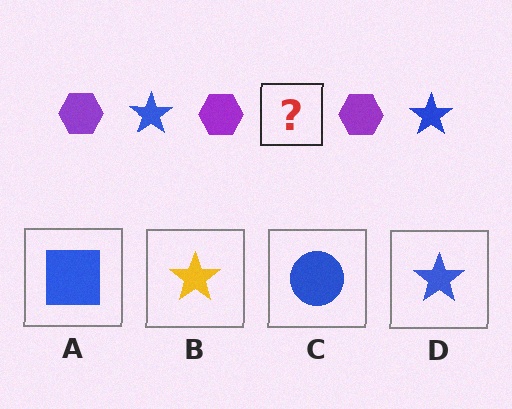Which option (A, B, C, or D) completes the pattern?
D.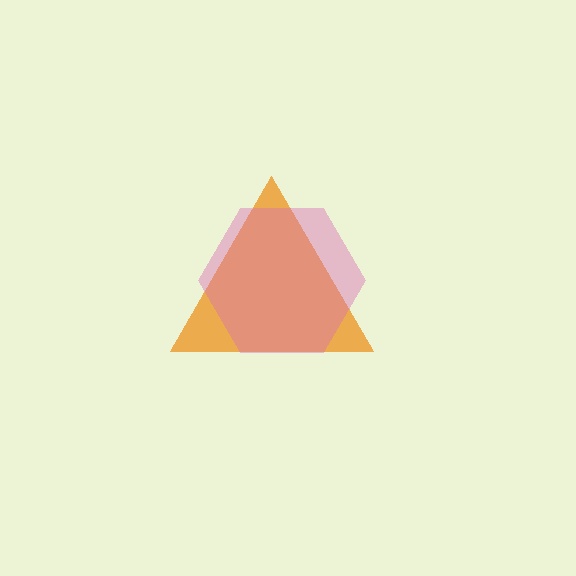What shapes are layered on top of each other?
The layered shapes are: an orange triangle, a pink hexagon.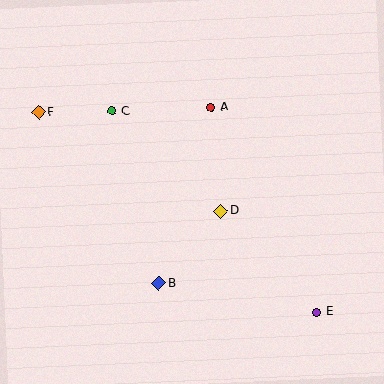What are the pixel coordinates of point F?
Point F is at (39, 112).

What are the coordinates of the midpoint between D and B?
The midpoint between D and B is at (190, 247).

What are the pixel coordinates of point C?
Point C is at (112, 111).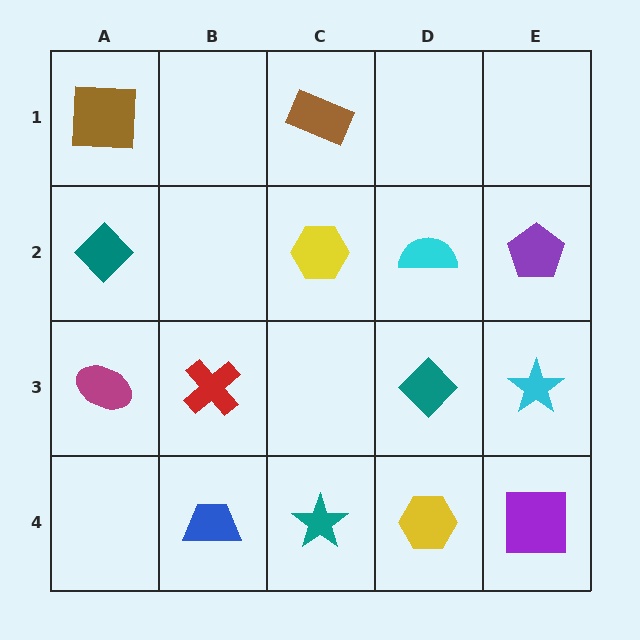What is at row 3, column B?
A red cross.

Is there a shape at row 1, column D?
No, that cell is empty.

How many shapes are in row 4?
4 shapes.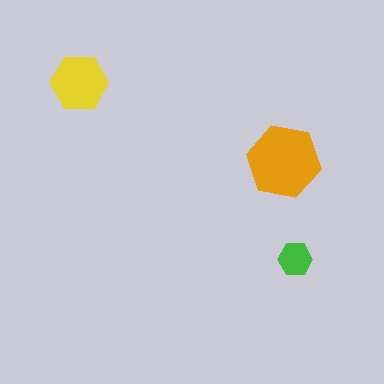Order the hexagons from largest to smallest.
the orange one, the yellow one, the green one.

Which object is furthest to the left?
The yellow hexagon is leftmost.